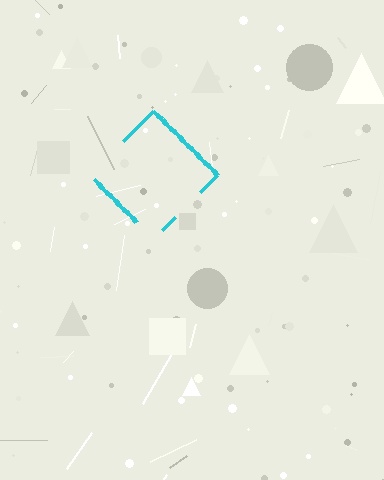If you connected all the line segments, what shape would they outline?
They would outline a diamond.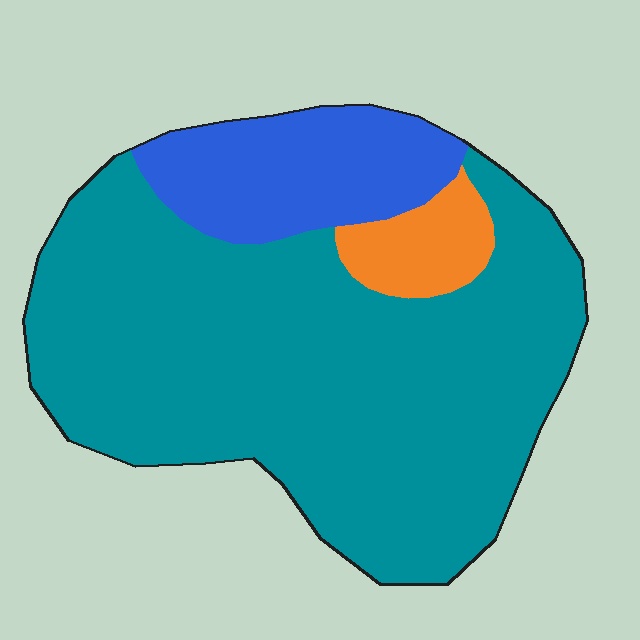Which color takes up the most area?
Teal, at roughly 75%.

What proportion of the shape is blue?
Blue takes up less than a quarter of the shape.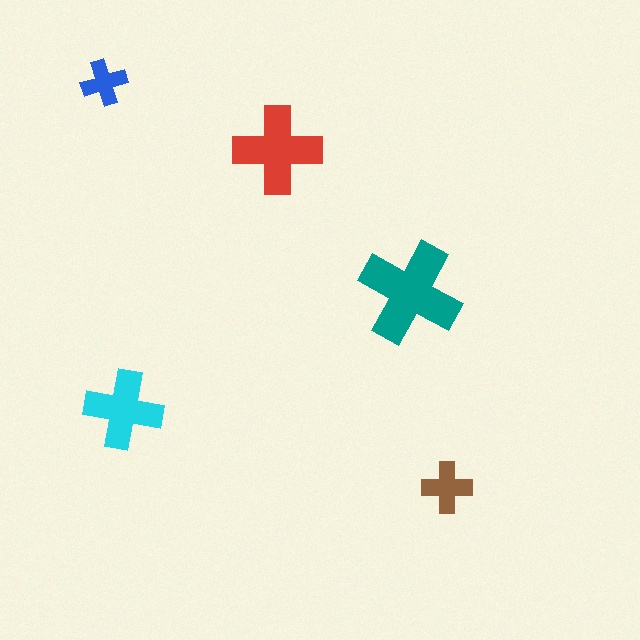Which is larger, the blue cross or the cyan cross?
The cyan one.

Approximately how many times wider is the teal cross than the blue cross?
About 2 times wider.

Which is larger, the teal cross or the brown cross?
The teal one.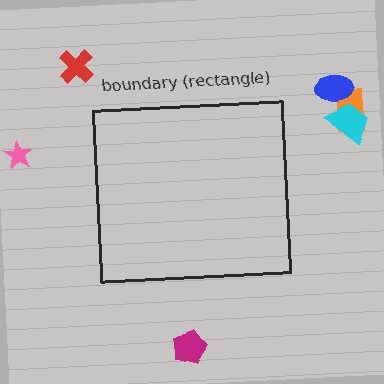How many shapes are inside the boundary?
0 inside, 6 outside.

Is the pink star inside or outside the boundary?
Outside.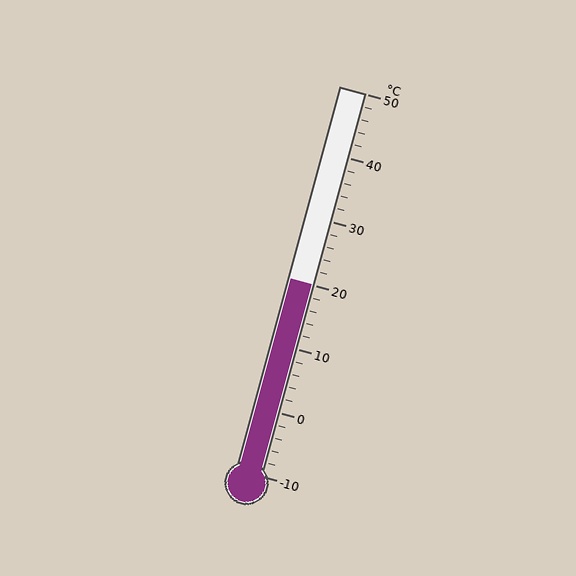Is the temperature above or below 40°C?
The temperature is below 40°C.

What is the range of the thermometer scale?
The thermometer scale ranges from -10°C to 50°C.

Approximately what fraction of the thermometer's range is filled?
The thermometer is filled to approximately 50% of its range.